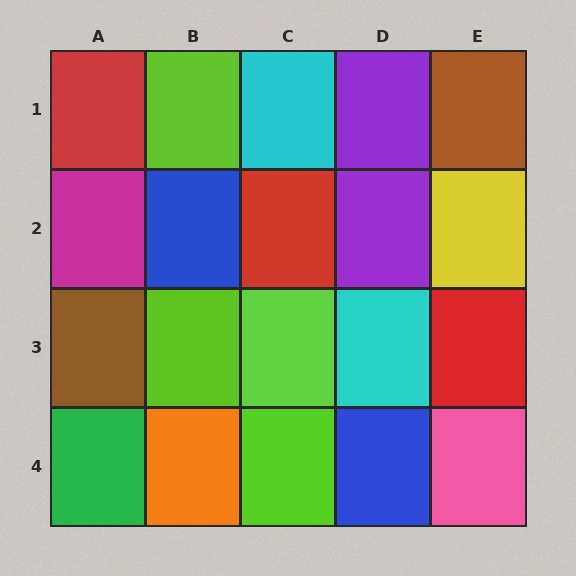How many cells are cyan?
2 cells are cyan.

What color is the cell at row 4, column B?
Orange.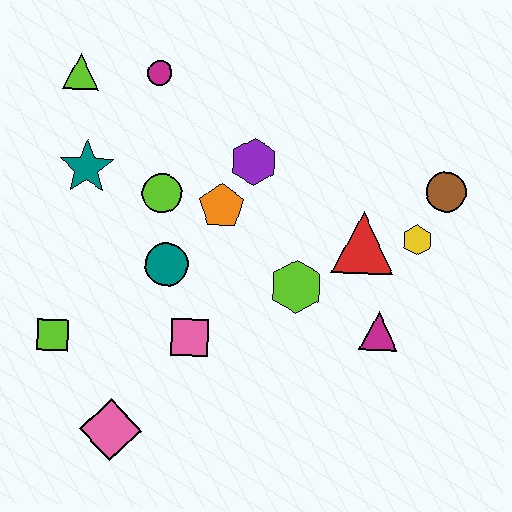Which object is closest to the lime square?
The pink diamond is closest to the lime square.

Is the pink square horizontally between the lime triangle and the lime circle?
No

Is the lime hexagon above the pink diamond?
Yes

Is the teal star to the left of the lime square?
No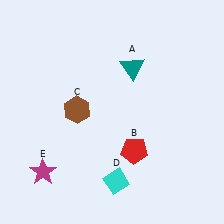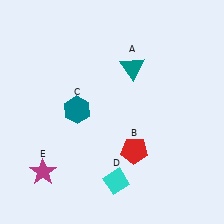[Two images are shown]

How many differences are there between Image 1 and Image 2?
There is 1 difference between the two images.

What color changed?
The hexagon (C) changed from brown in Image 1 to teal in Image 2.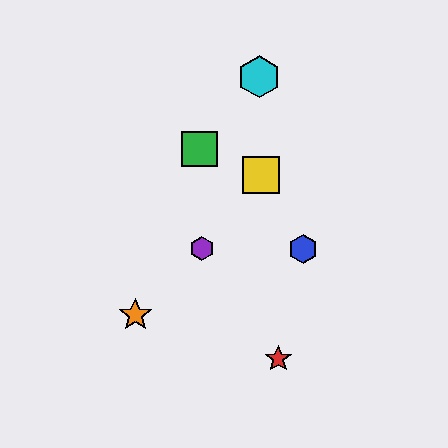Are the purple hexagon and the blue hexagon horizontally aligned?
Yes, both are at y≈249.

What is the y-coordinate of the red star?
The red star is at y≈359.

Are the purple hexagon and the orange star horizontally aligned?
No, the purple hexagon is at y≈249 and the orange star is at y≈315.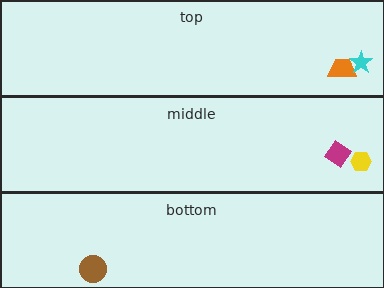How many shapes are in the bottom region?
1.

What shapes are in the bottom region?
The brown circle.